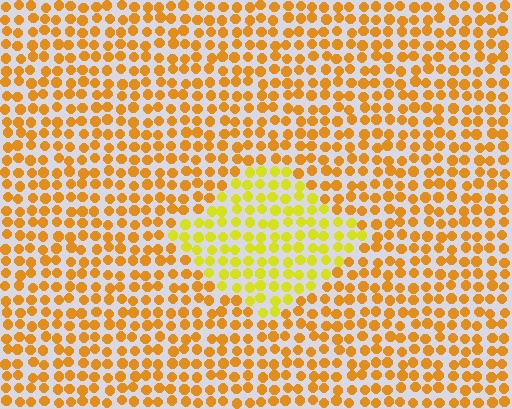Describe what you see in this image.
The image is filled with small orange elements in a uniform arrangement. A diamond-shaped region is visible where the elements are tinted to a slightly different hue, forming a subtle color boundary.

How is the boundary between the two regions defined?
The boundary is defined purely by a slight shift in hue (about 29 degrees). Spacing, size, and orientation are identical on both sides.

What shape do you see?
I see a diamond.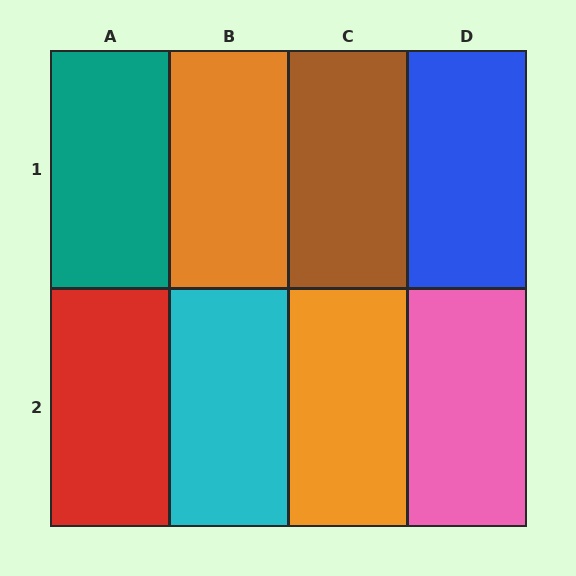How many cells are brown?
1 cell is brown.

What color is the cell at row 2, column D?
Pink.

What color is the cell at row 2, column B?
Cyan.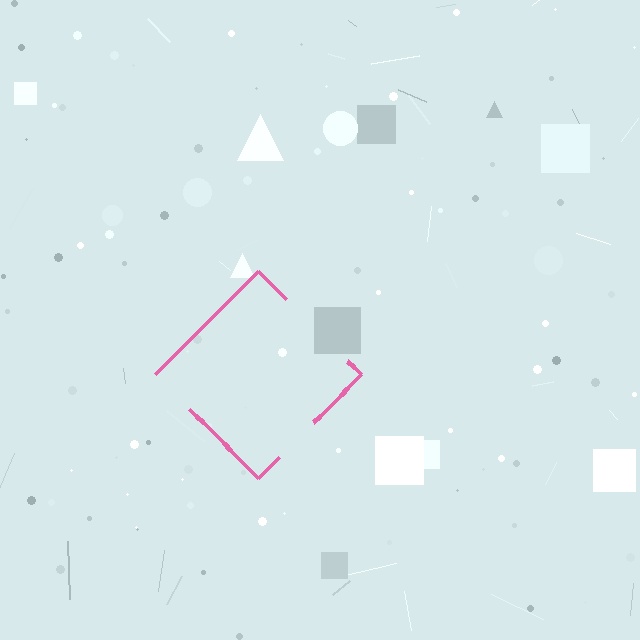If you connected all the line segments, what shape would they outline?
They would outline a diamond.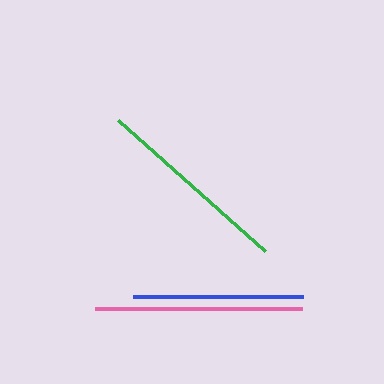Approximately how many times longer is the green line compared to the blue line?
The green line is approximately 1.2 times the length of the blue line.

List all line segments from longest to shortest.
From longest to shortest: pink, green, blue.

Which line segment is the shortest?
The blue line is the shortest at approximately 171 pixels.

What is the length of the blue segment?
The blue segment is approximately 171 pixels long.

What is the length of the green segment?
The green segment is approximately 197 pixels long.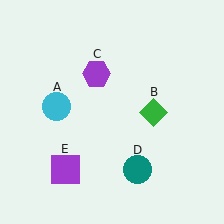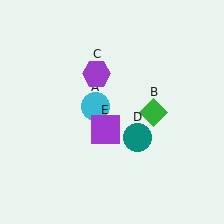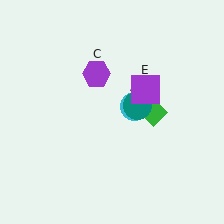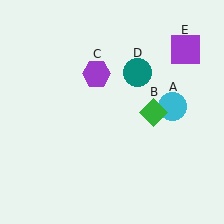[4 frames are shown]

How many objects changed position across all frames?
3 objects changed position: cyan circle (object A), teal circle (object D), purple square (object E).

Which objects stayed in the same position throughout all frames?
Green diamond (object B) and purple hexagon (object C) remained stationary.